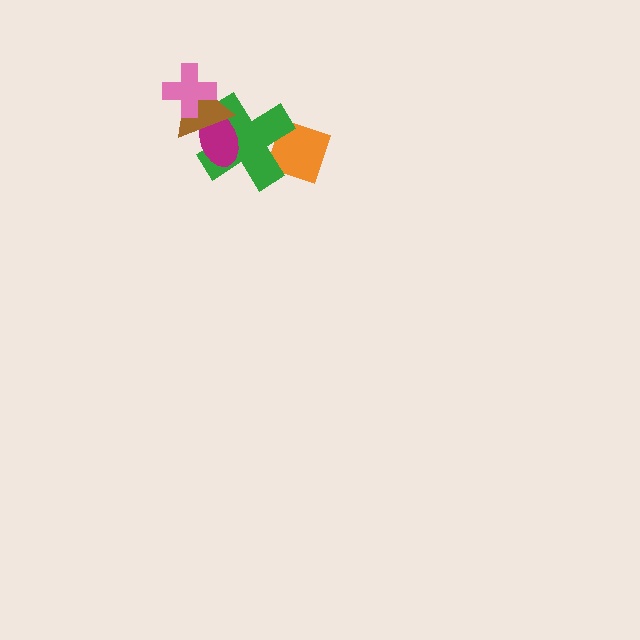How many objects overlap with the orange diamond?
1 object overlaps with the orange diamond.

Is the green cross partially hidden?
Yes, it is partially covered by another shape.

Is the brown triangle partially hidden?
Yes, it is partially covered by another shape.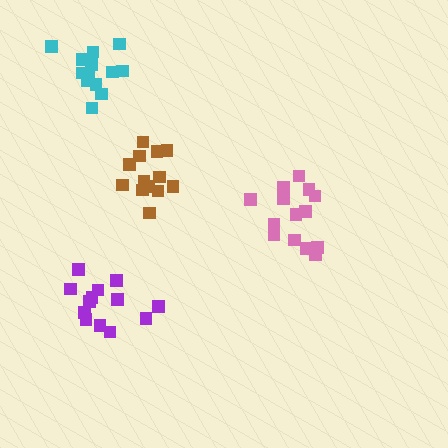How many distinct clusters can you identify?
There are 4 distinct clusters.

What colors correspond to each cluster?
The clusters are colored: pink, cyan, brown, purple.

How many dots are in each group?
Group 1: 14 dots, Group 2: 13 dots, Group 3: 13 dots, Group 4: 13 dots (53 total).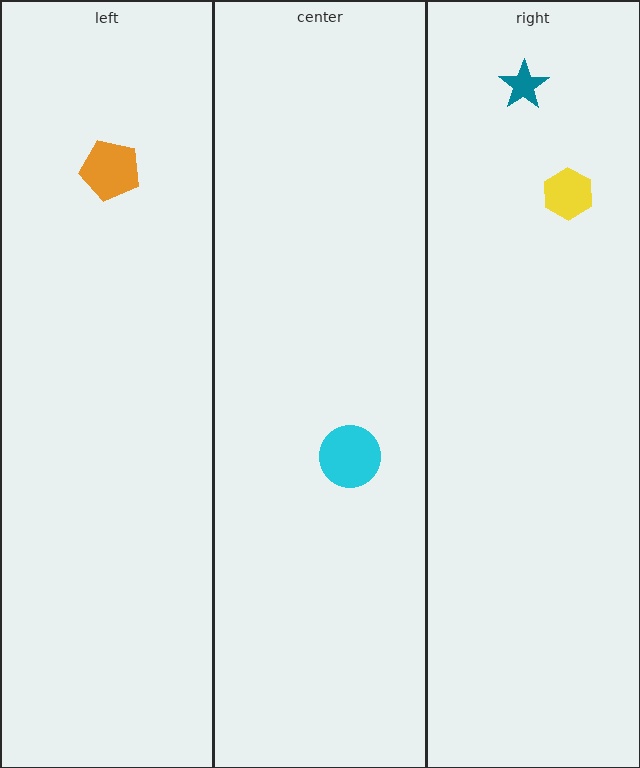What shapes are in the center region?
The cyan circle.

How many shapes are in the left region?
1.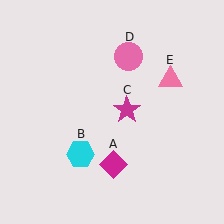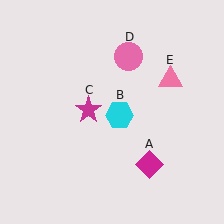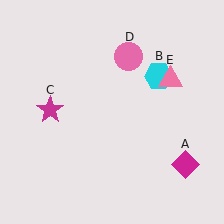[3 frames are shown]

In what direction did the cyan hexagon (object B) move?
The cyan hexagon (object B) moved up and to the right.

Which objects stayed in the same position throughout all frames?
Pink circle (object D) and pink triangle (object E) remained stationary.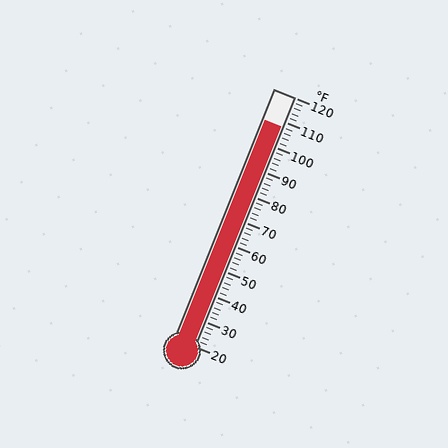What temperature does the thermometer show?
The thermometer shows approximately 108°F.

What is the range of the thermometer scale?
The thermometer scale ranges from 20°F to 120°F.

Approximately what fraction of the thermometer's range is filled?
The thermometer is filled to approximately 90% of its range.